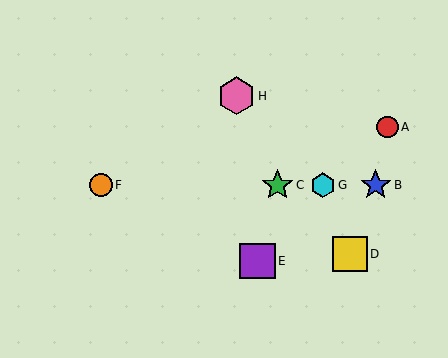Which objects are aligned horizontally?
Objects B, C, F, G are aligned horizontally.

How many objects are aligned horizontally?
4 objects (B, C, F, G) are aligned horizontally.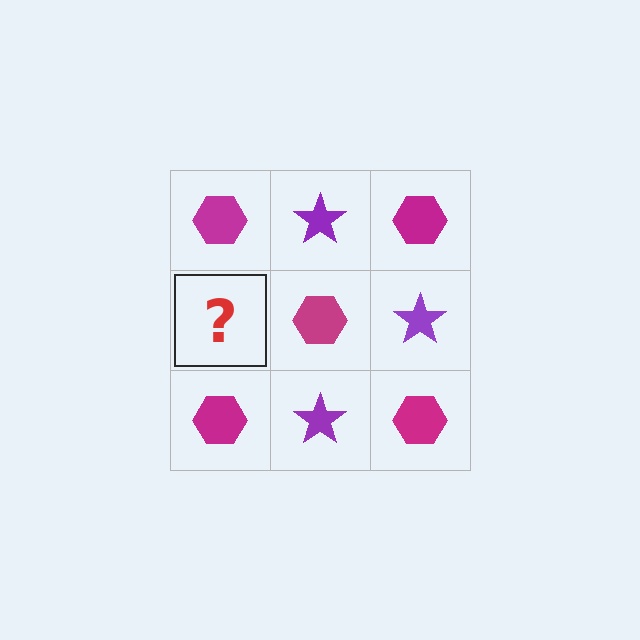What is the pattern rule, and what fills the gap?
The rule is that it alternates magenta hexagon and purple star in a checkerboard pattern. The gap should be filled with a purple star.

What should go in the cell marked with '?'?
The missing cell should contain a purple star.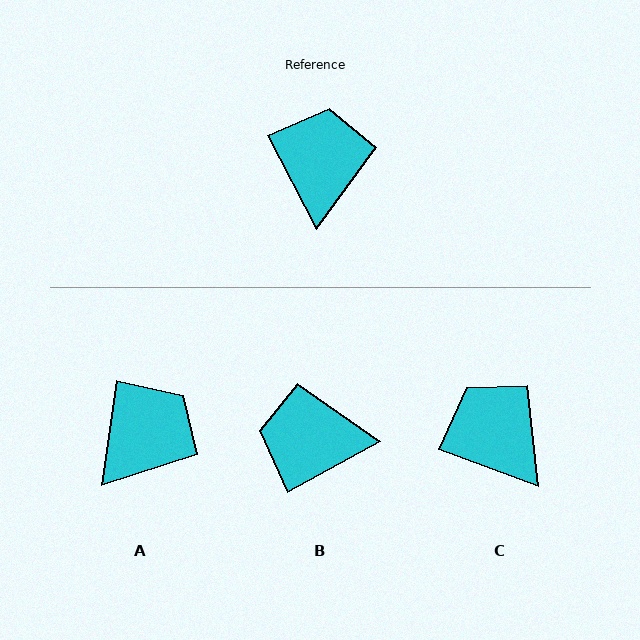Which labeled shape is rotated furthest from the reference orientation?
B, about 91 degrees away.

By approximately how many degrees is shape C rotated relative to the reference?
Approximately 42 degrees counter-clockwise.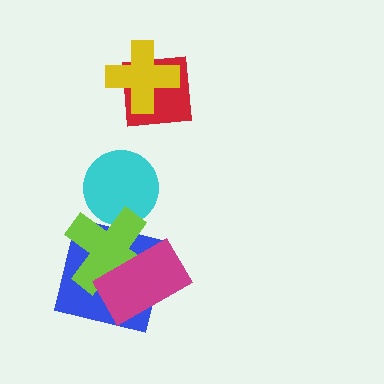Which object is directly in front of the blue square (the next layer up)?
The lime cross is directly in front of the blue square.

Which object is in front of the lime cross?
The magenta rectangle is in front of the lime cross.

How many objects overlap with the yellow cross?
1 object overlaps with the yellow cross.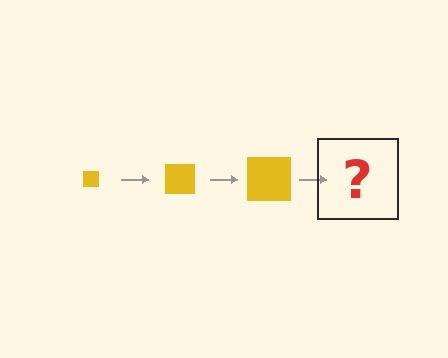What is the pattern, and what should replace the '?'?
The pattern is that the square gets progressively larger each step. The '?' should be a yellow square, larger than the previous one.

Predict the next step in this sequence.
The next step is a yellow square, larger than the previous one.